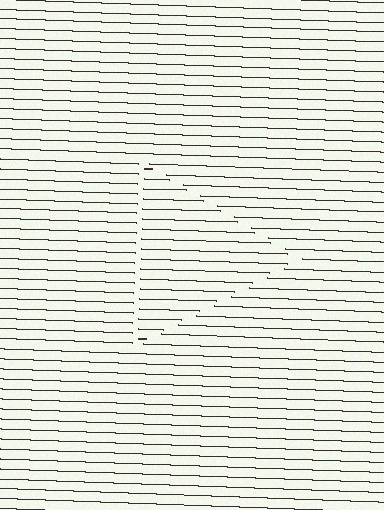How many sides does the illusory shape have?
3 sides — the line-ends trace a triangle.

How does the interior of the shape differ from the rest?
The interior of the shape contains the same grating, shifted by half a period — the contour is defined by the phase discontinuity where line-ends from the inner and outer gratings abut.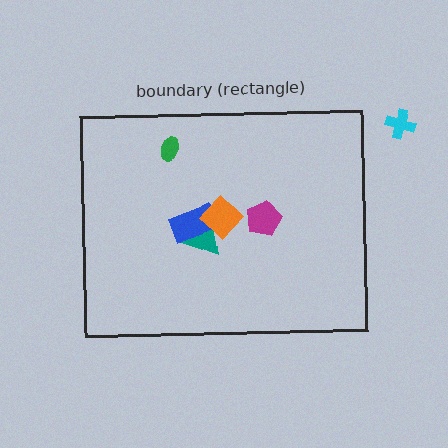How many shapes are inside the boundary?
5 inside, 1 outside.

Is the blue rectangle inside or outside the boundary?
Inside.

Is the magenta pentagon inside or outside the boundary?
Inside.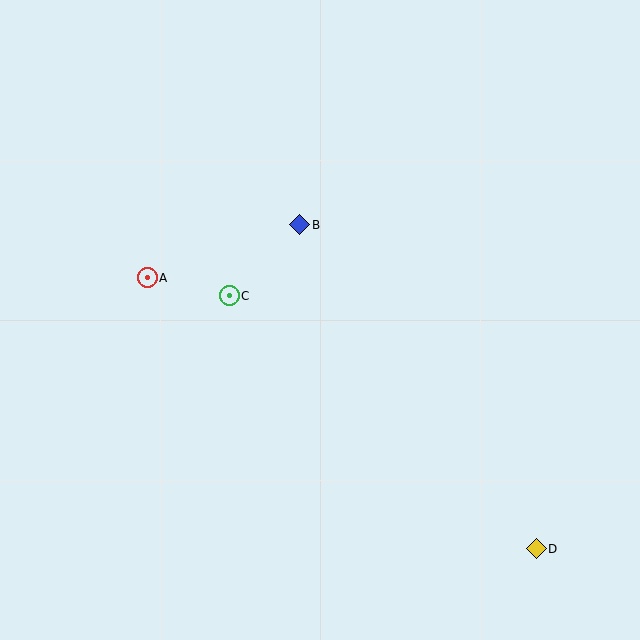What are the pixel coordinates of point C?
Point C is at (229, 296).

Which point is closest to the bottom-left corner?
Point A is closest to the bottom-left corner.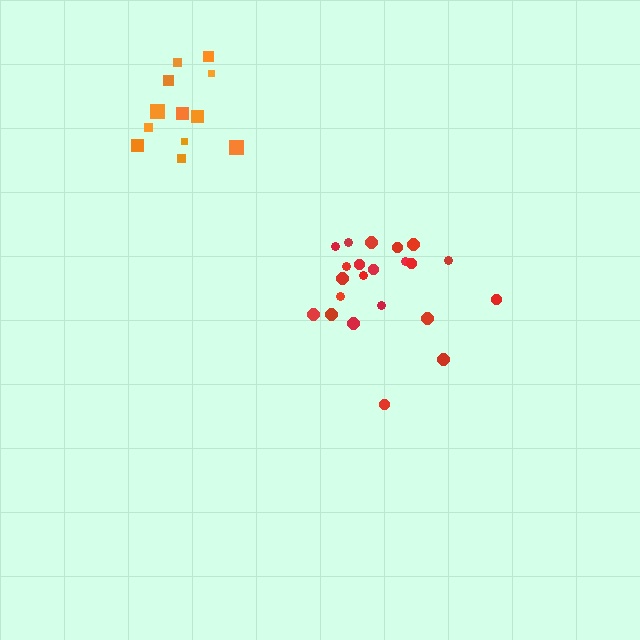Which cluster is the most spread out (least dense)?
Orange.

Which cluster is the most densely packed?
Red.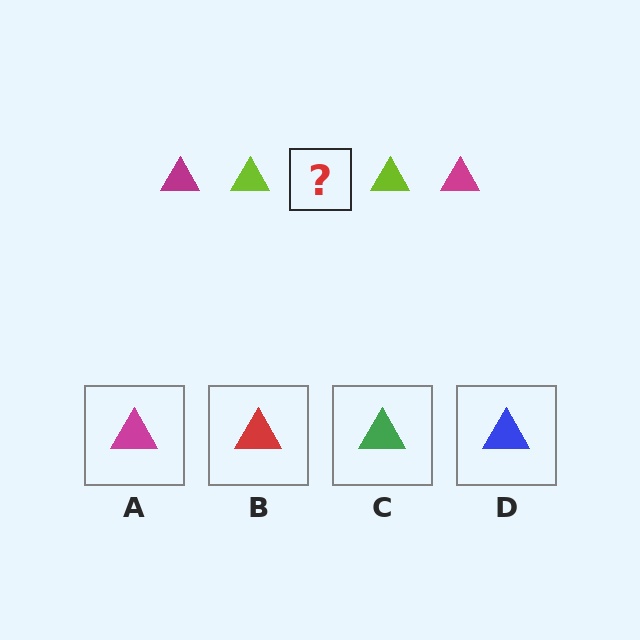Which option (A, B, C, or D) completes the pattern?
A.